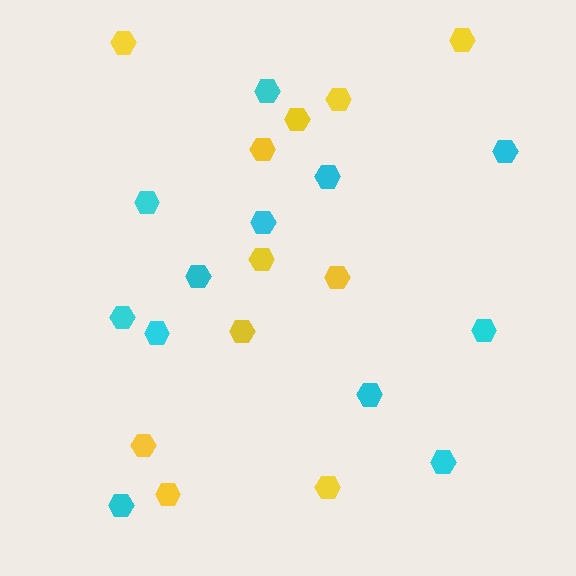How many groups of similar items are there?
There are 2 groups: one group of yellow hexagons (11) and one group of cyan hexagons (12).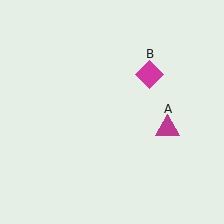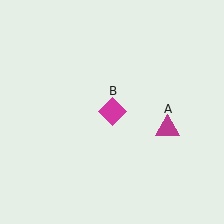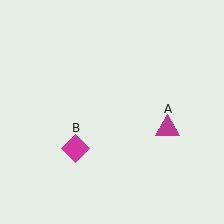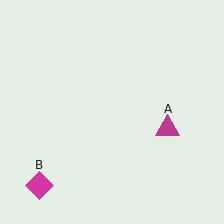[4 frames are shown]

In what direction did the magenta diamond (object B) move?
The magenta diamond (object B) moved down and to the left.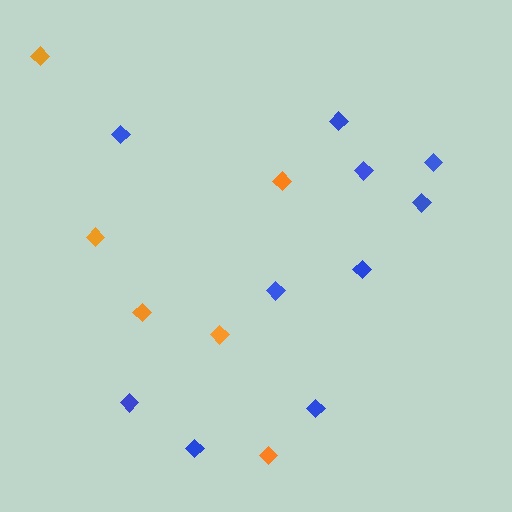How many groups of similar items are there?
There are 2 groups: one group of blue diamonds (10) and one group of orange diamonds (6).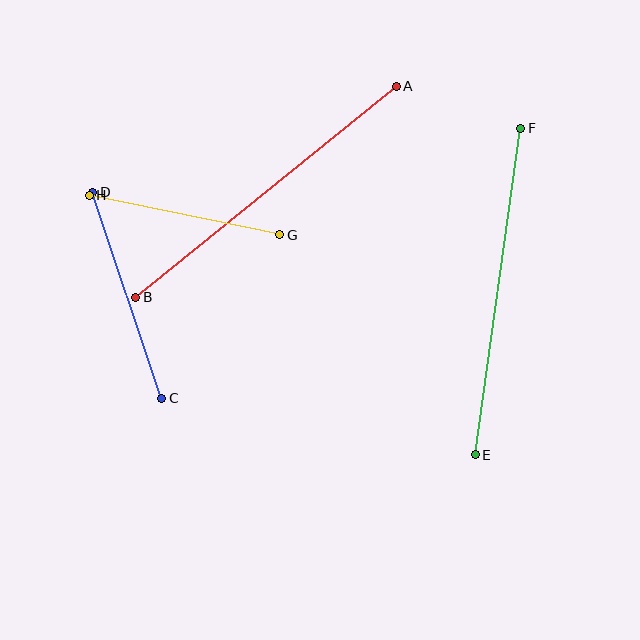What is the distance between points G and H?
The distance is approximately 195 pixels.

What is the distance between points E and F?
The distance is approximately 329 pixels.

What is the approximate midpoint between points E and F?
The midpoint is at approximately (498, 292) pixels.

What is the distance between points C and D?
The distance is approximately 217 pixels.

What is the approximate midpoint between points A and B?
The midpoint is at approximately (266, 192) pixels.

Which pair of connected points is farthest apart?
Points A and B are farthest apart.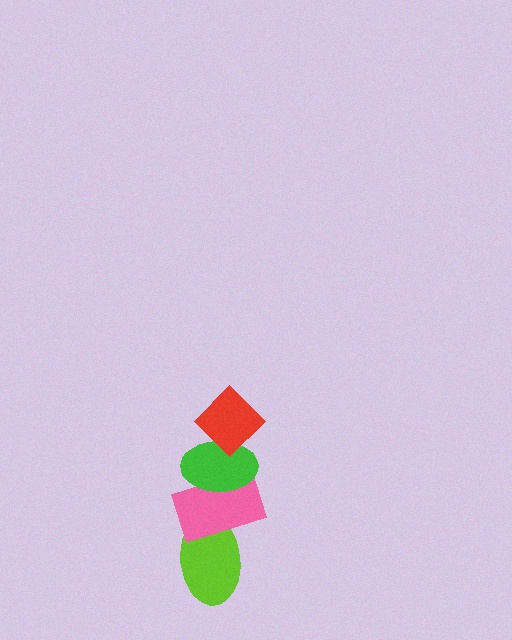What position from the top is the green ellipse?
The green ellipse is 2nd from the top.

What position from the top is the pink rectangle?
The pink rectangle is 3rd from the top.